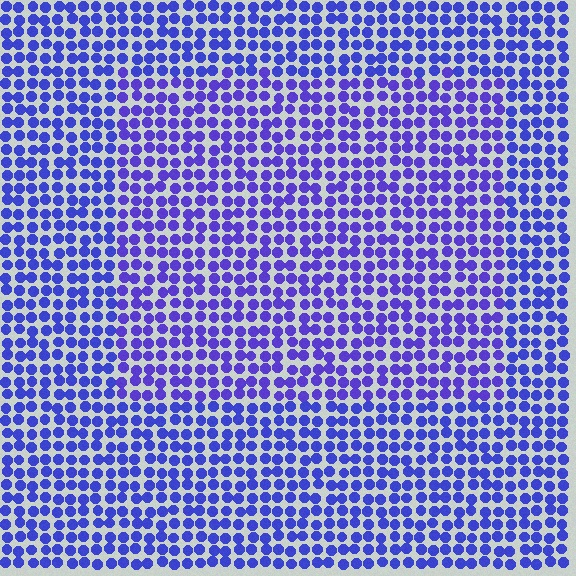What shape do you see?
I see a rectangle.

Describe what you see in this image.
The image is filled with small blue elements in a uniform arrangement. A rectangle-shaped region is visible where the elements are tinted to a slightly different hue, forming a subtle color boundary.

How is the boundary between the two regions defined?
The boundary is defined purely by a slight shift in hue (about 16 degrees). Spacing, size, and orientation are identical on both sides.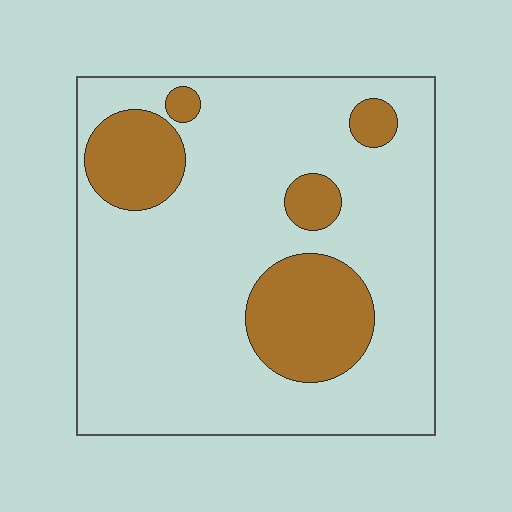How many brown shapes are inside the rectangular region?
5.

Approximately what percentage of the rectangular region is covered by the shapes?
Approximately 20%.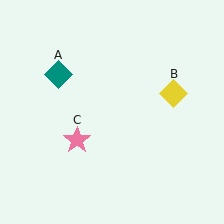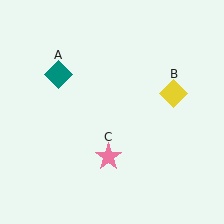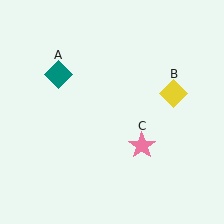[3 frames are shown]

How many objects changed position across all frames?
1 object changed position: pink star (object C).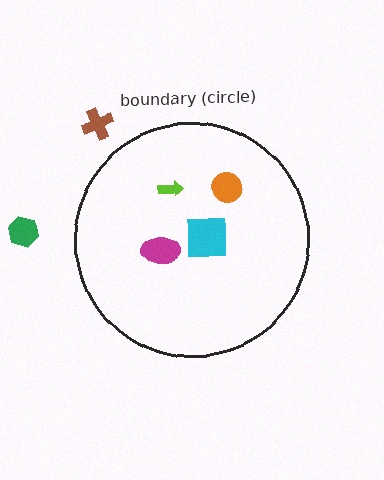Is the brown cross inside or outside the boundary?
Outside.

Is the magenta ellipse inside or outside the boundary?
Inside.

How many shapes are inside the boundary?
4 inside, 2 outside.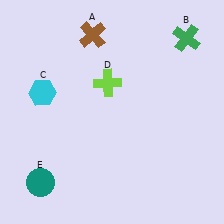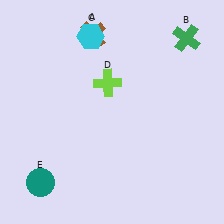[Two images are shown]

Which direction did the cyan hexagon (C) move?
The cyan hexagon (C) moved up.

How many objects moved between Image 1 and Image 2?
1 object moved between the two images.